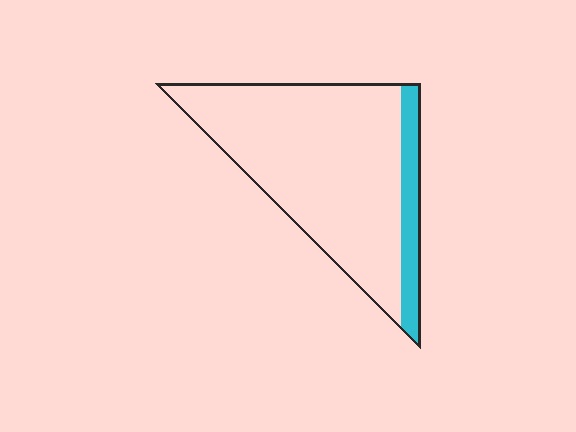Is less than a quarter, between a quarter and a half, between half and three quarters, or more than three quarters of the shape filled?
Less than a quarter.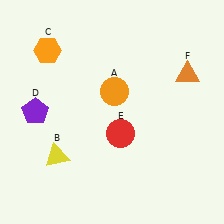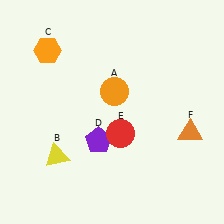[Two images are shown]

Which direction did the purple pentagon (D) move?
The purple pentagon (D) moved right.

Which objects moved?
The objects that moved are: the purple pentagon (D), the orange triangle (F).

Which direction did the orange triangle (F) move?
The orange triangle (F) moved down.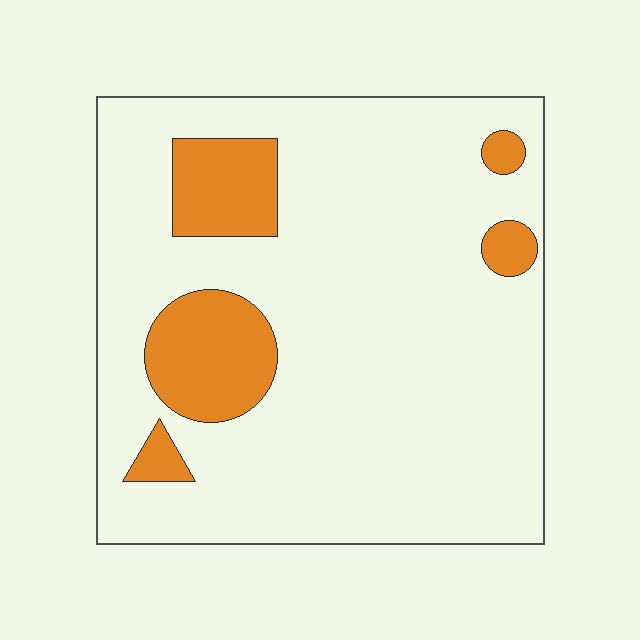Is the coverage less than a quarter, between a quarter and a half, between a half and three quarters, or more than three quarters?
Less than a quarter.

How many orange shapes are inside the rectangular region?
5.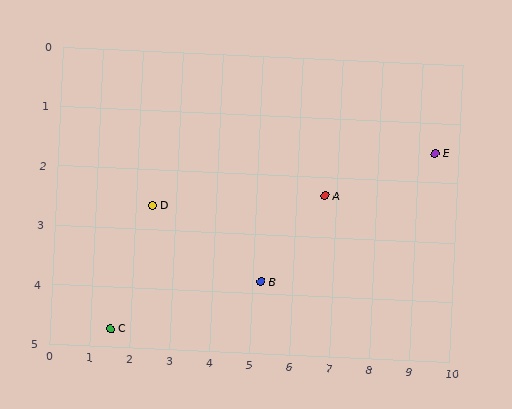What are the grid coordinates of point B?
Point B is at approximately (5.2, 3.8).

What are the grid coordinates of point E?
Point E is at approximately (9.4, 1.5).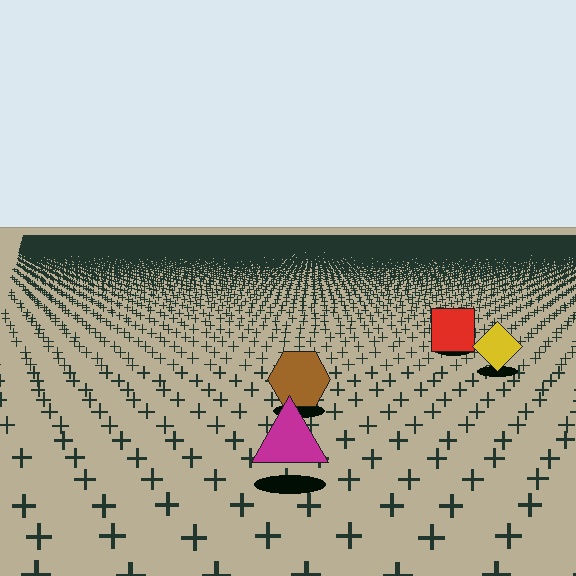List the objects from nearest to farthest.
From nearest to farthest: the magenta triangle, the brown hexagon, the yellow diamond, the red square.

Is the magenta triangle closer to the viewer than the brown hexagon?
Yes. The magenta triangle is closer — you can tell from the texture gradient: the ground texture is coarser near it.